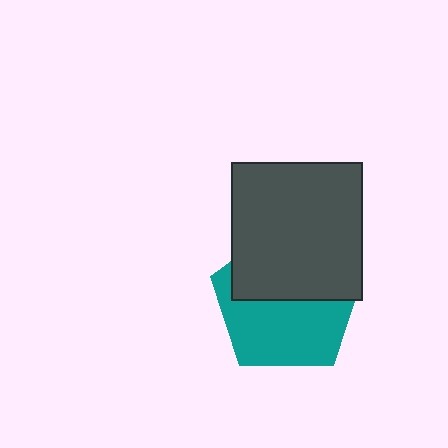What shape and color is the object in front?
The object in front is a dark gray rectangle.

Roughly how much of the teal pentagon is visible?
About half of it is visible (roughly 52%).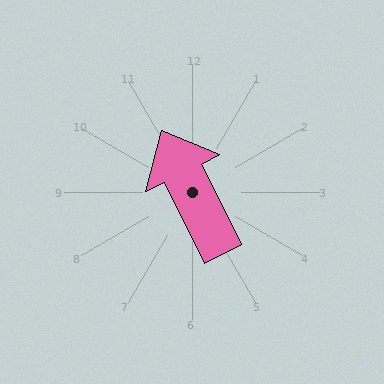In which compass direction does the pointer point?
Northwest.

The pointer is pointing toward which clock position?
Roughly 11 o'clock.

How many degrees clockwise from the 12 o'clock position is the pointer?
Approximately 334 degrees.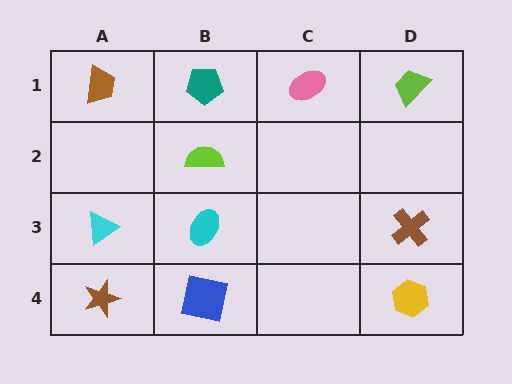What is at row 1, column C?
A pink ellipse.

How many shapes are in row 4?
3 shapes.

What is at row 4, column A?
A brown star.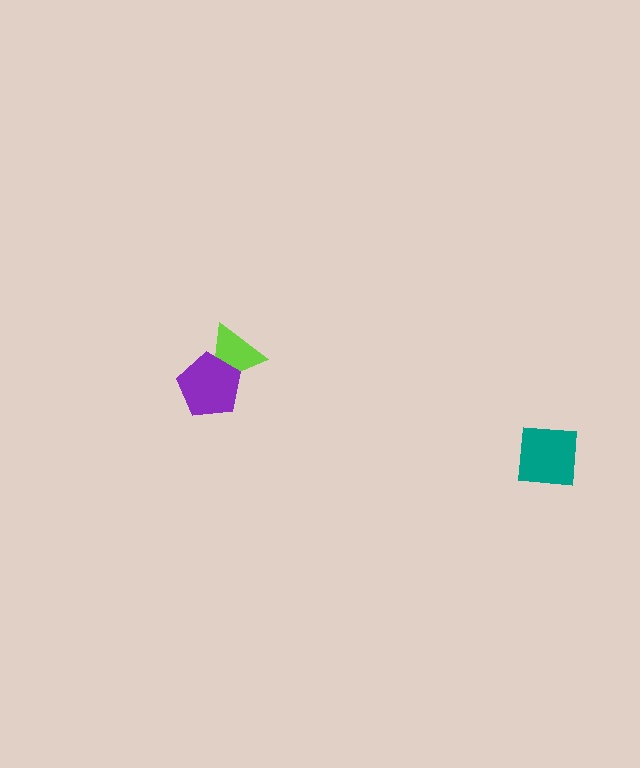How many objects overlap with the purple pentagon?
1 object overlaps with the purple pentagon.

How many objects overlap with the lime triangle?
1 object overlaps with the lime triangle.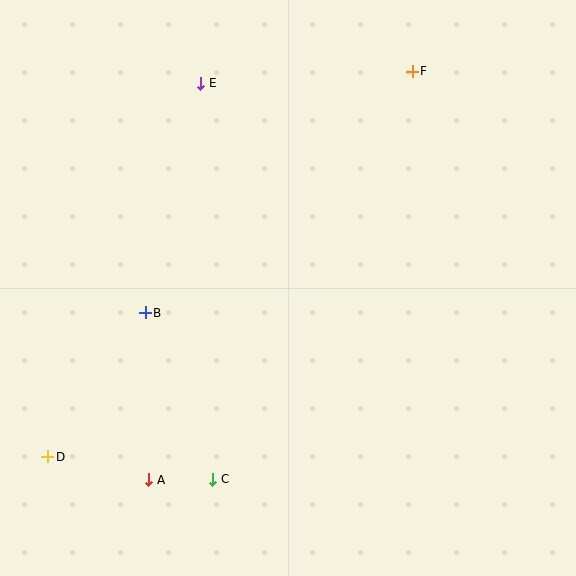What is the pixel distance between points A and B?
The distance between A and B is 167 pixels.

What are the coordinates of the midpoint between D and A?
The midpoint between D and A is at (98, 468).